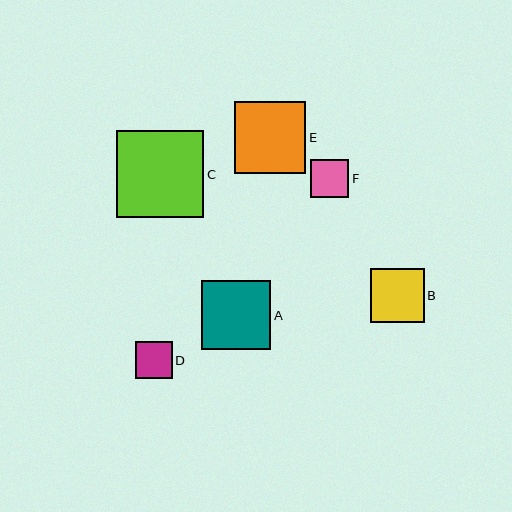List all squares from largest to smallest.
From largest to smallest: C, E, A, B, F, D.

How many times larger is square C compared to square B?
Square C is approximately 1.6 times the size of square B.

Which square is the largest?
Square C is the largest with a size of approximately 87 pixels.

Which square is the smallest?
Square D is the smallest with a size of approximately 37 pixels.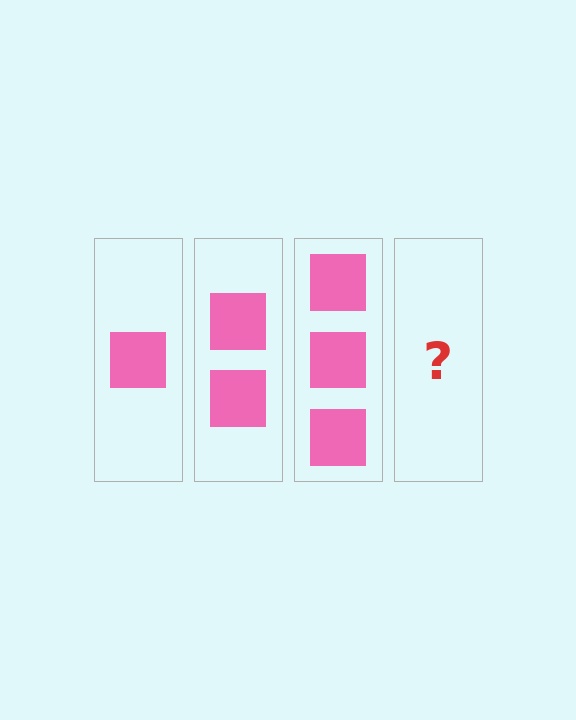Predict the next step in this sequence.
The next step is 4 squares.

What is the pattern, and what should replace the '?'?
The pattern is that each step adds one more square. The '?' should be 4 squares.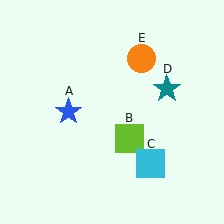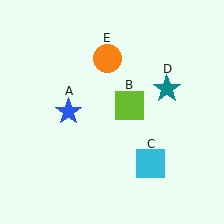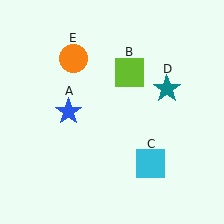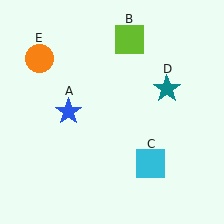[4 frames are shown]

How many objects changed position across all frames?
2 objects changed position: lime square (object B), orange circle (object E).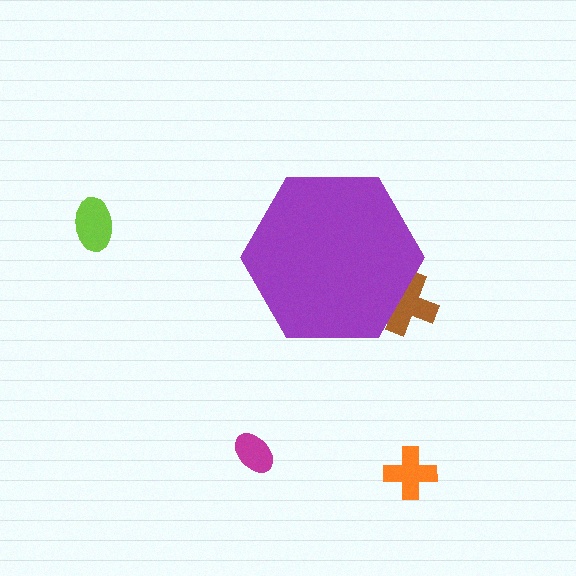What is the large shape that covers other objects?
A purple hexagon.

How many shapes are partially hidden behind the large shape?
1 shape is partially hidden.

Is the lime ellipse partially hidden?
No, the lime ellipse is fully visible.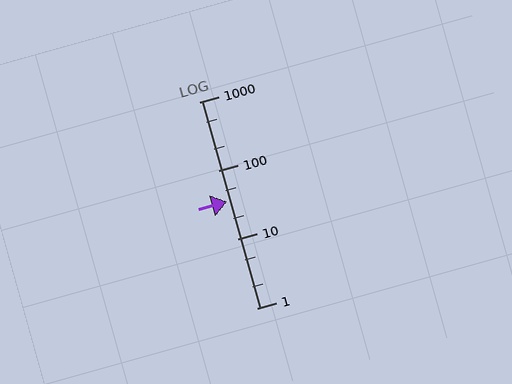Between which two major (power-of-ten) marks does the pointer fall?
The pointer is between 10 and 100.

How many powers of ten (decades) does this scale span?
The scale spans 3 decades, from 1 to 1000.